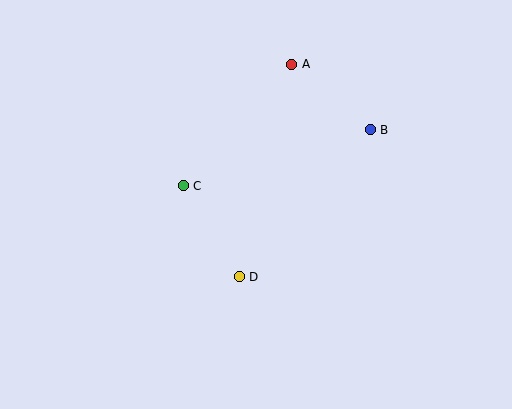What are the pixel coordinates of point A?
Point A is at (292, 64).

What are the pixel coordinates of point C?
Point C is at (183, 186).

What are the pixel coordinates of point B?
Point B is at (370, 130).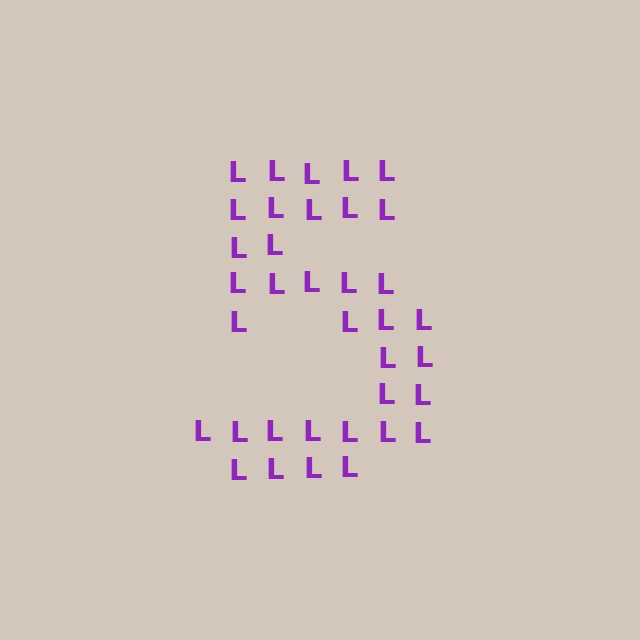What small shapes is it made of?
It is made of small letter L's.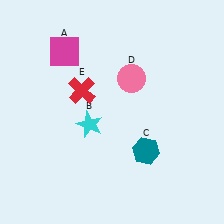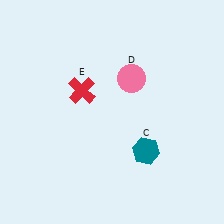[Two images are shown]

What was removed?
The magenta square (A), the cyan star (B) were removed in Image 2.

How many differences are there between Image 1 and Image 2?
There are 2 differences between the two images.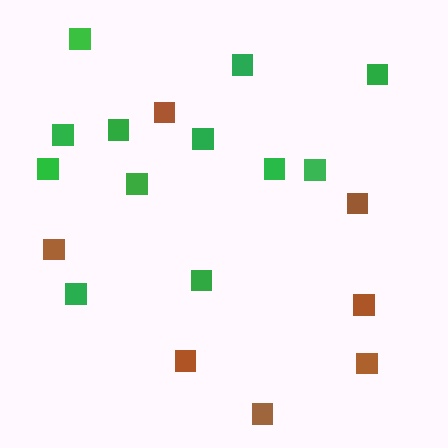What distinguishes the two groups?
There are 2 groups: one group of brown squares (7) and one group of green squares (12).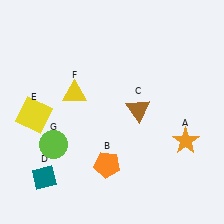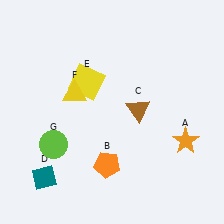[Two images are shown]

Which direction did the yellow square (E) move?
The yellow square (E) moved right.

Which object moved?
The yellow square (E) moved right.